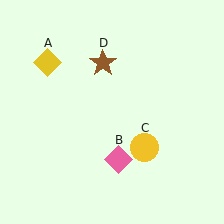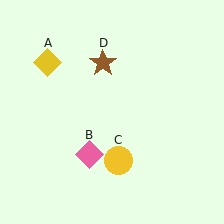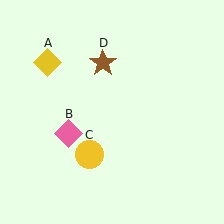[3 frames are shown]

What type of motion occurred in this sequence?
The pink diamond (object B), yellow circle (object C) rotated clockwise around the center of the scene.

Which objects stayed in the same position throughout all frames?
Yellow diamond (object A) and brown star (object D) remained stationary.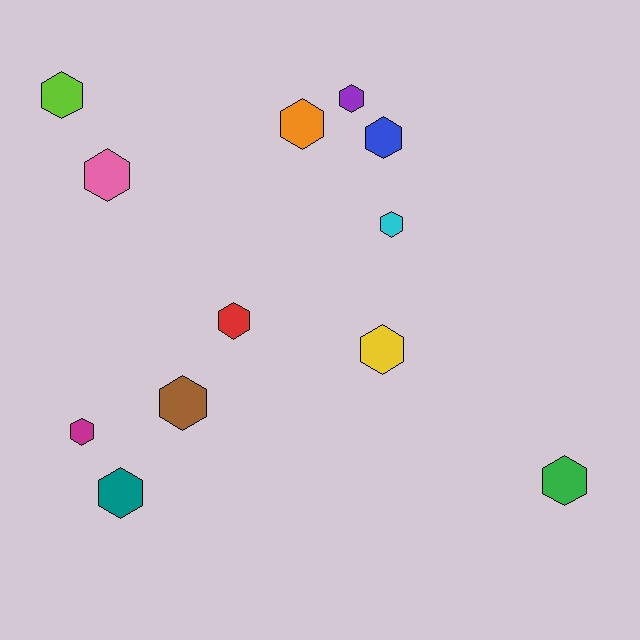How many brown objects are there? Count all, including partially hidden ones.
There is 1 brown object.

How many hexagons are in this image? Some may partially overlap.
There are 12 hexagons.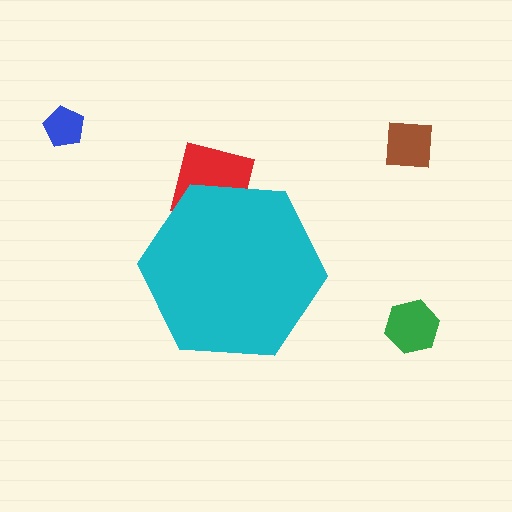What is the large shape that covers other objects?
A cyan hexagon.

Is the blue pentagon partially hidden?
No, the blue pentagon is fully visible.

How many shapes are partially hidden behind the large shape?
1 shape is partially hidden.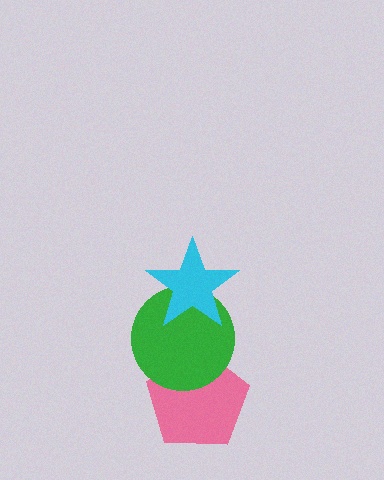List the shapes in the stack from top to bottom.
From top to bottom: the cyan star, the green circle, the pink pentagon.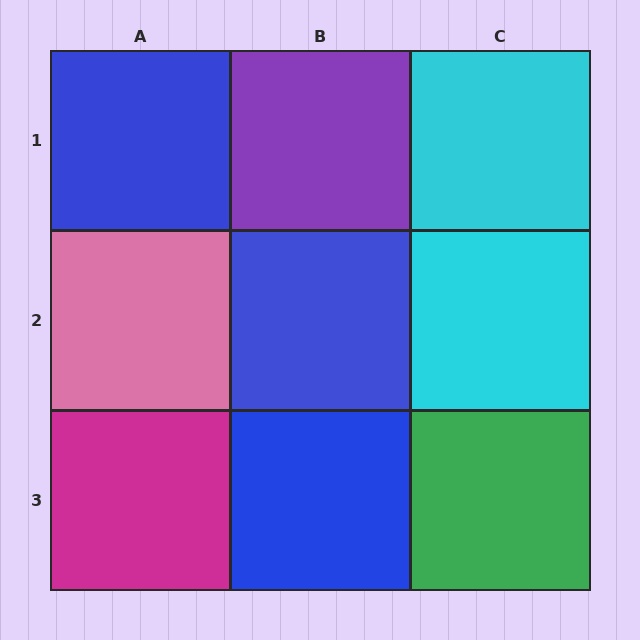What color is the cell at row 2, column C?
Cyan.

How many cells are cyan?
2 cells are cyan.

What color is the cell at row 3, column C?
Green.